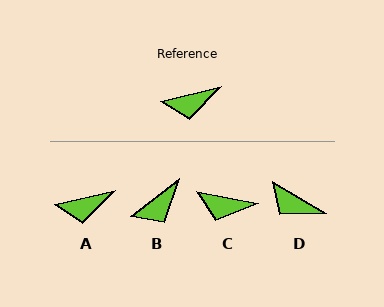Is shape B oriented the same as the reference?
No, it is off by about 24 degrees.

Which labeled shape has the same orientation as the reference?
A.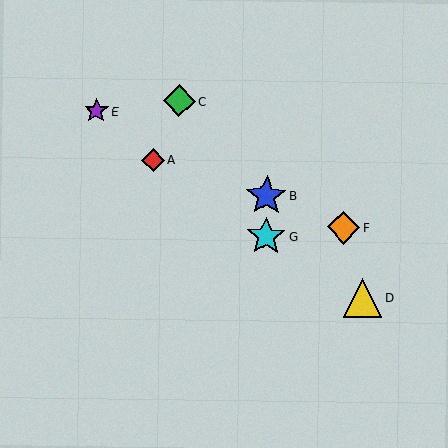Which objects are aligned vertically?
Objects B, G are aligned vertically.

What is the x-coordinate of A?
Object A is at x≈153.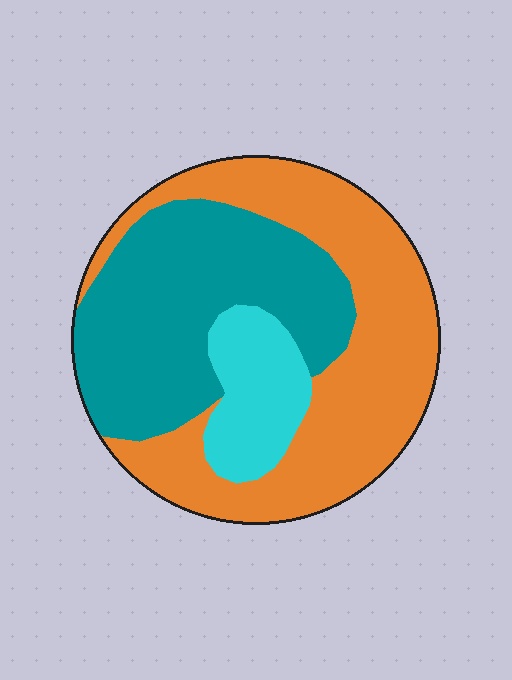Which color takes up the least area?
Cyan, at roughly 15%.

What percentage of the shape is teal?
Teal covers about 40% of the shape.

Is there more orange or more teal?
Orange.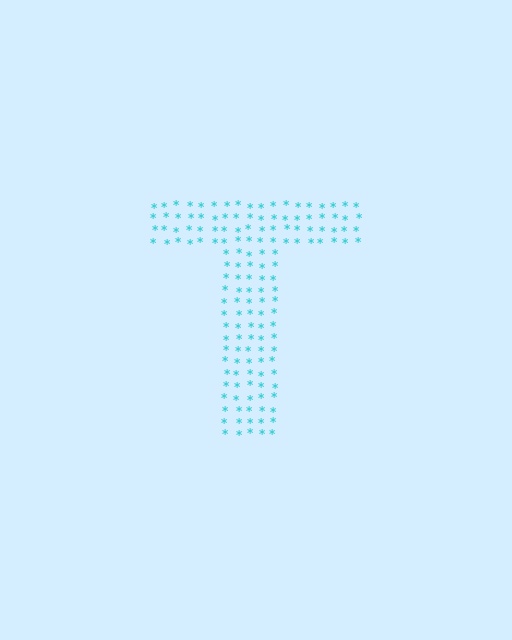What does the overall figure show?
The overall figure shows the letter T.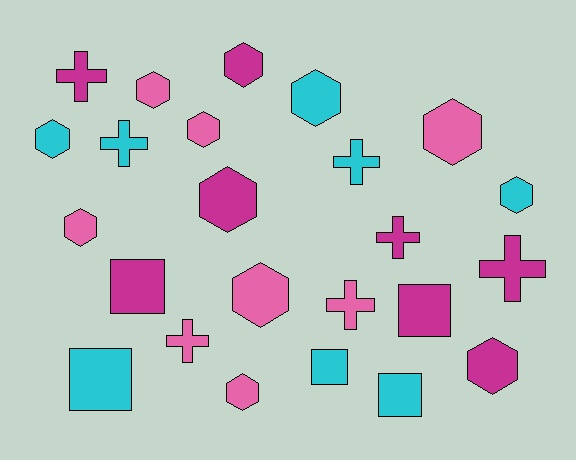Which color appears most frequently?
Magenta, with 8 objects.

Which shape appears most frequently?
Hexagon, with 12 objects.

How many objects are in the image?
There are 24 objects.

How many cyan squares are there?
There are 3 cyan squares.